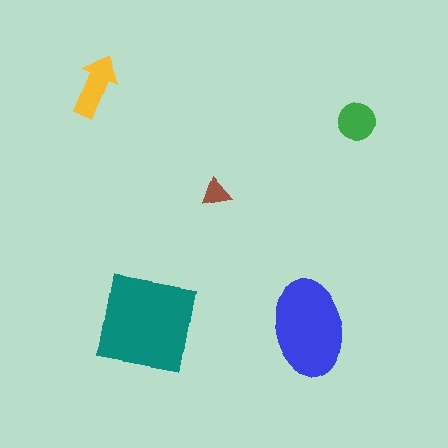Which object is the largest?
The teal square.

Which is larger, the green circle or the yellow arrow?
The yellow arrow.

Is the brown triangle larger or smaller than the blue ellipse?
Smaller.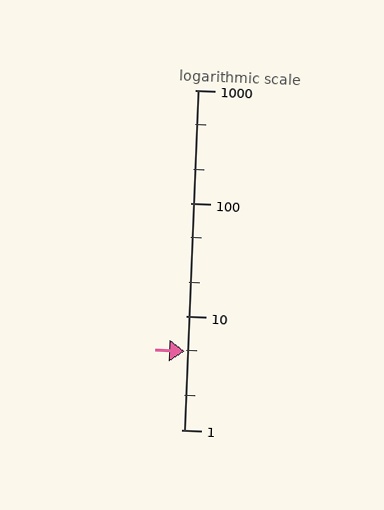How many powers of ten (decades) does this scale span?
The scale spans 3 decades, from 1 to 1000.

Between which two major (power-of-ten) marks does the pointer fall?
The pointer is between 1 and 10.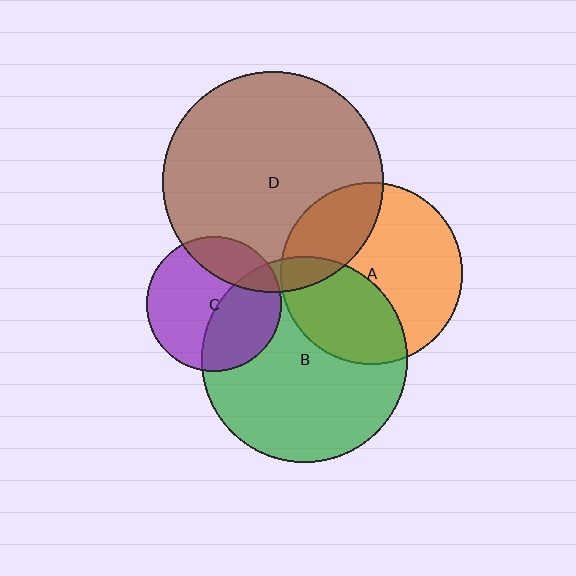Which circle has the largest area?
Circle D (brown).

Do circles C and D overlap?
Yes.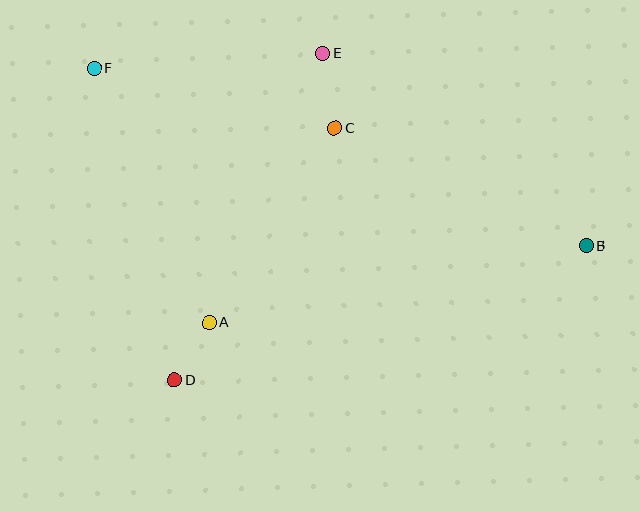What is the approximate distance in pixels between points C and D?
The distance between C and D is approximately 299 pixels.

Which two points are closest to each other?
Points A and D are closest to each other.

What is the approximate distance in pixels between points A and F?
The distance between A and F is approximately 279 pixels.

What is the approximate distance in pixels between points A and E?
The distance between A and E is approximately 292 pixels.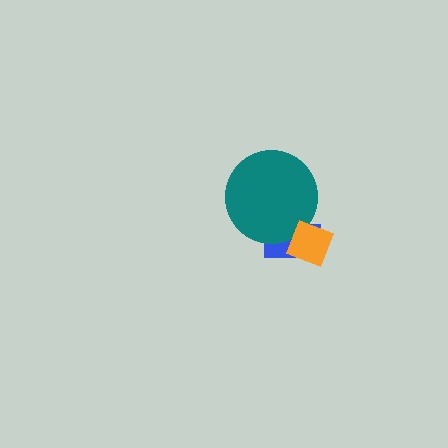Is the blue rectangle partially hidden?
Yes, it is partially covered by another shape.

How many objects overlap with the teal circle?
2 objects overlap with the teal circle.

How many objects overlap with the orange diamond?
2 objects overlap with the orange diamond.